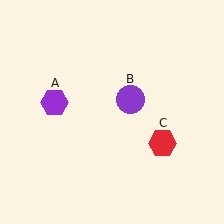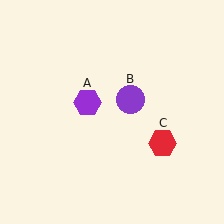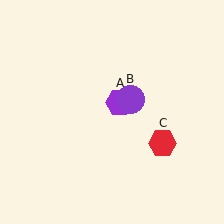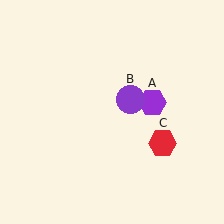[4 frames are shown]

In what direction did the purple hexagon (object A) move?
The purple hexagon (object A) moved right.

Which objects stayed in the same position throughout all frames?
Purple circle (object B) and red hexagon (object C) remained stationary.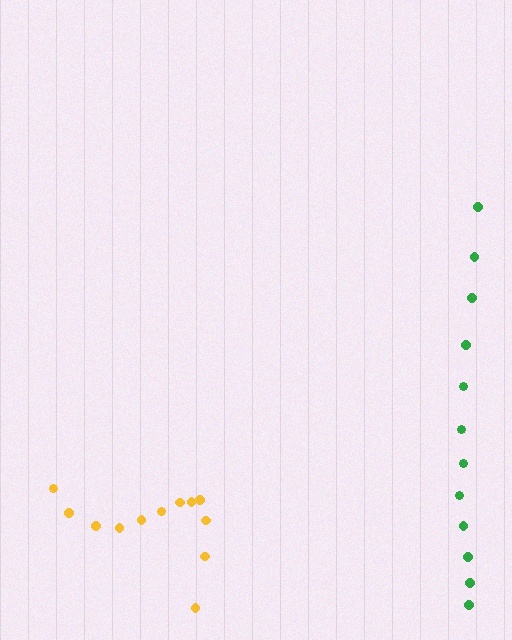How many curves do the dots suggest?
There are 2 distinct paths.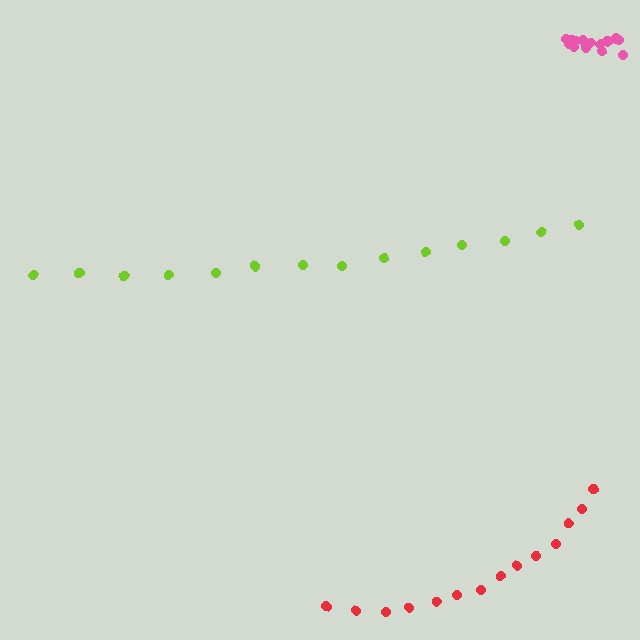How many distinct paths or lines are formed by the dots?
There are 3 distinct paths.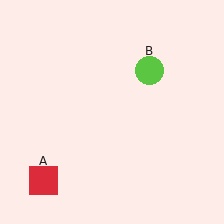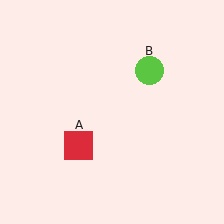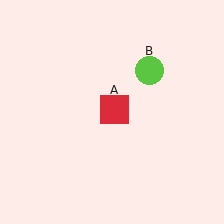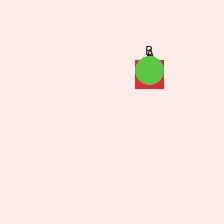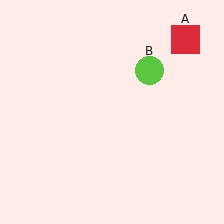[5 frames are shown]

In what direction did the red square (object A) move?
The red square (object A) moved up and to the right.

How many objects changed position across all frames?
1 object changed position: red square (object A).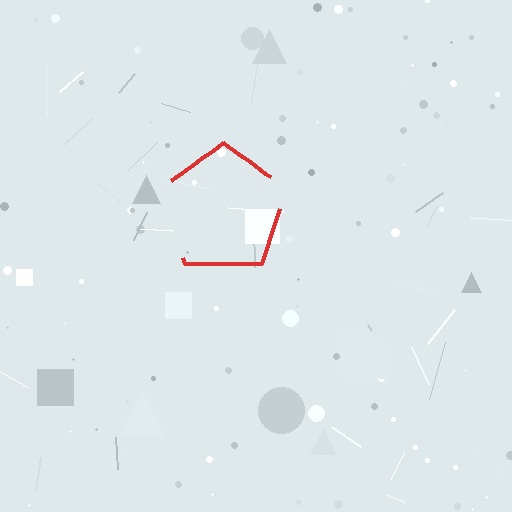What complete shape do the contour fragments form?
The contour fragments form a pentagon.